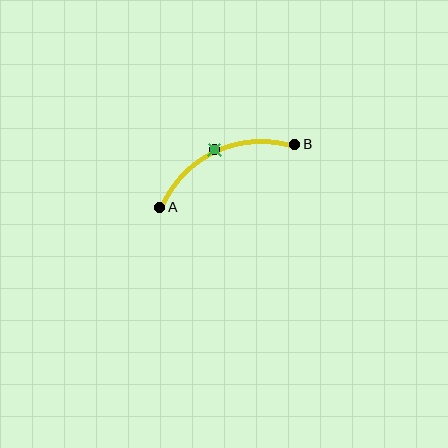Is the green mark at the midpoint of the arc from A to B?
Yes. The green mark lies on the arc at equal arc-length from both A and B — it is the arc midpoint.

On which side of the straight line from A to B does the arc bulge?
The arc bulges above the straight line connecting A and B.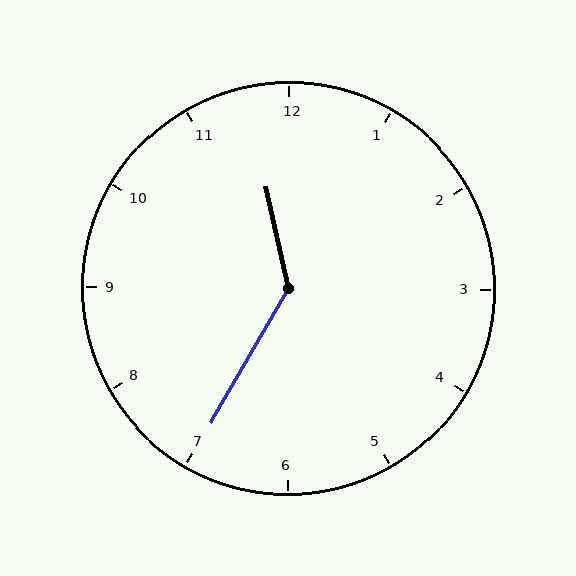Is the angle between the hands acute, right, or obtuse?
It is obtuse.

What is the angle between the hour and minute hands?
Approximately 138 degrees.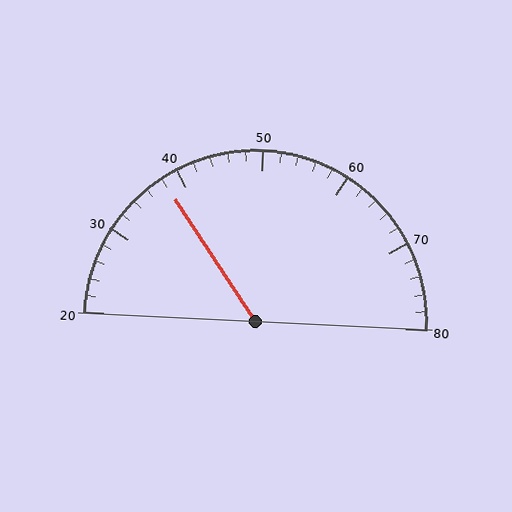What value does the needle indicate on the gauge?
The needle indicates approximately 38.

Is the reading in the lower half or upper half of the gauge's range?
The reading is in the lower half of the range (20 to 80).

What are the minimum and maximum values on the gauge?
The gauge ranges from 20 to 80.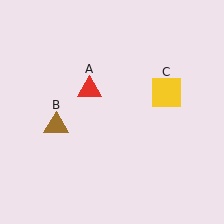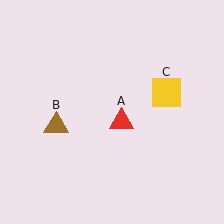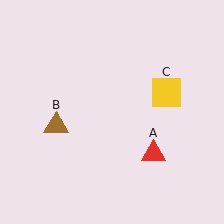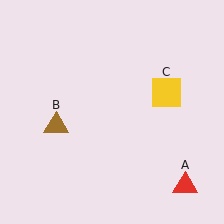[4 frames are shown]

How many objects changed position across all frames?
1 object changed position: red triangle (object A).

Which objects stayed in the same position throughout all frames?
Brown triangle (object B) and yellow square (object C) remained stationary.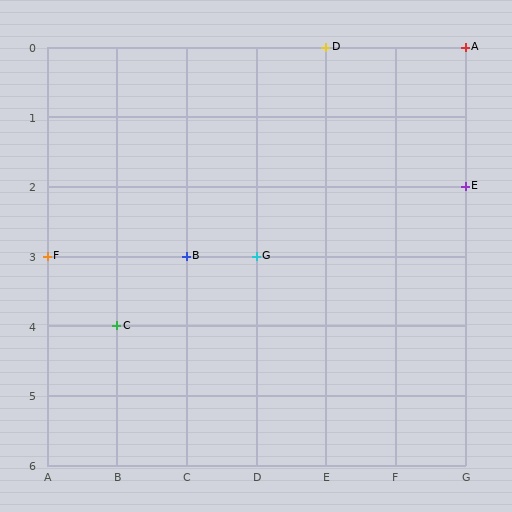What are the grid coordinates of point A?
Point A is at grid coordinates (G, 0).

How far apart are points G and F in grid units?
Points G and F are 3 columns apart.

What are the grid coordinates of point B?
Point B is at grid coordinates (C, 3).